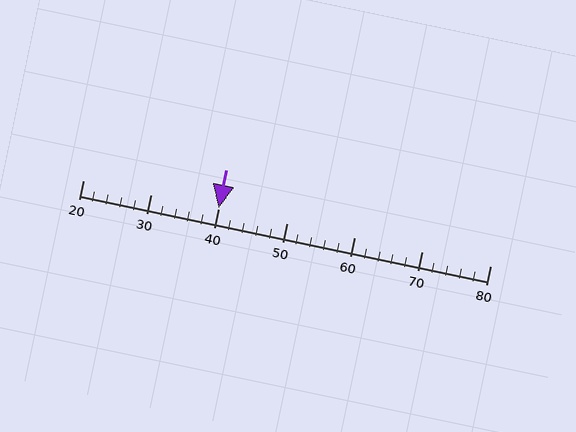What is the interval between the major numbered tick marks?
The major tick marks are spaced 10 units apart.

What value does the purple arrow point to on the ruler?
The purple arrow points to approximately 40.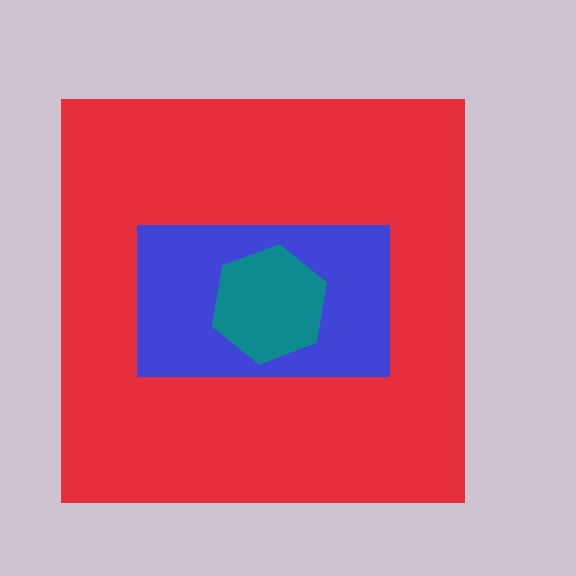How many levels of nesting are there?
3.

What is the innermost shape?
The teal hexagon.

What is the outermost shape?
The red square.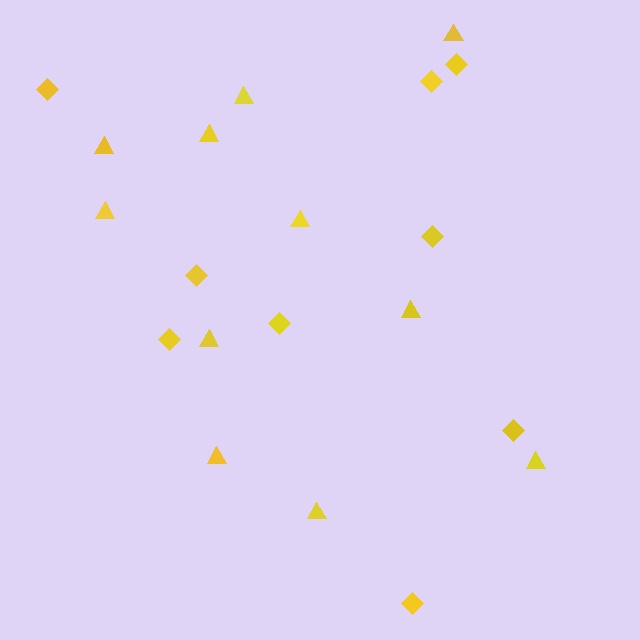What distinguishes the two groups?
There are 2 groups: one group of triangles (11) and one group of diamonds (9).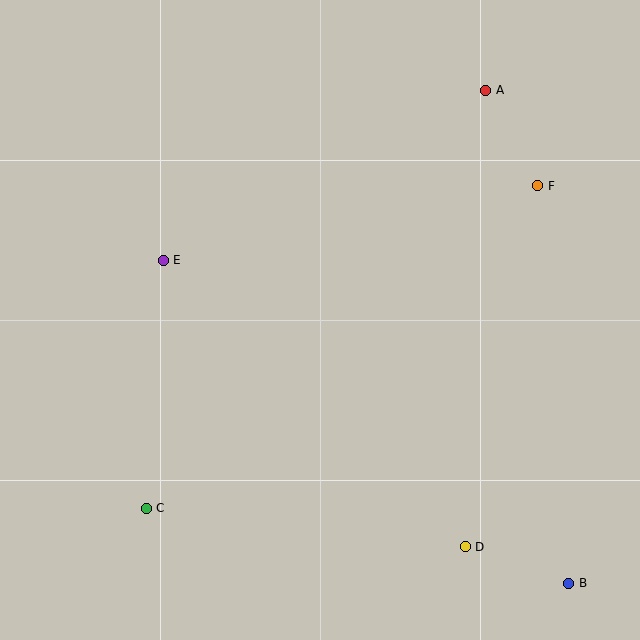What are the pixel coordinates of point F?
Point F is at (538, 186).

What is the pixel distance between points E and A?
The distance between E and A is 365 pixels.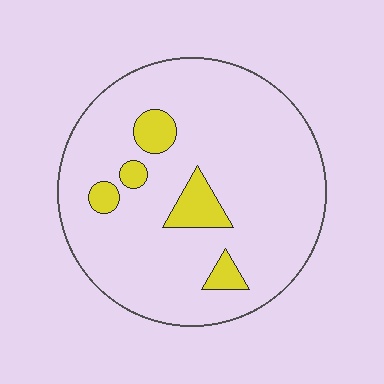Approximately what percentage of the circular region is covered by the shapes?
Approximately 10%.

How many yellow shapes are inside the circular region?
5.